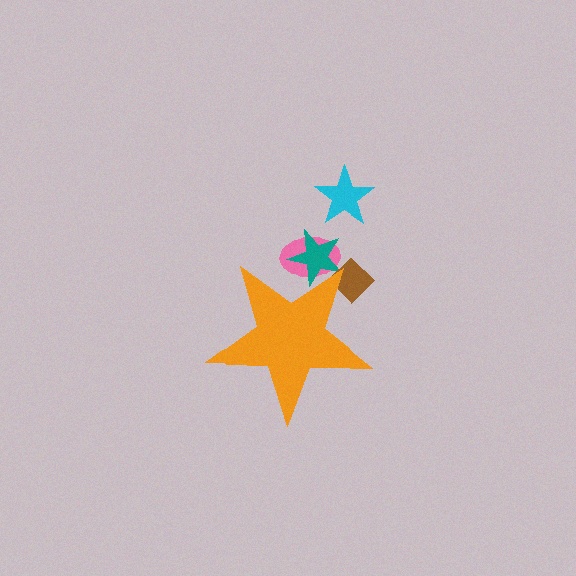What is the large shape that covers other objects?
An orange star.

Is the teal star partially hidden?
Yes, the teal star is partially hidden behind the orange star.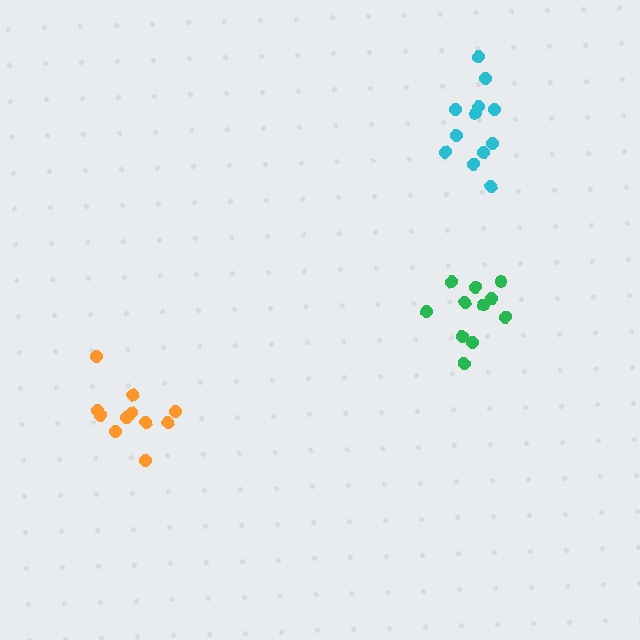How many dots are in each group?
Group 1: 11 dots, Group 2: 11 dots, Group 3: 12 dots (34 total).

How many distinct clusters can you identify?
There are 3 distinct clusters.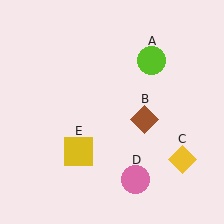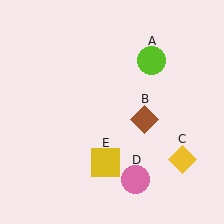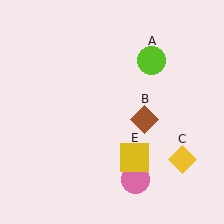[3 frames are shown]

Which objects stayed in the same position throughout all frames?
Lime circle (object A) and brown diamond (object B) and yellow diamond (object C) and pink circle (object D) remained stationary.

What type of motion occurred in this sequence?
The yellow square (object E) rotated counterclockwise around the center of the scene.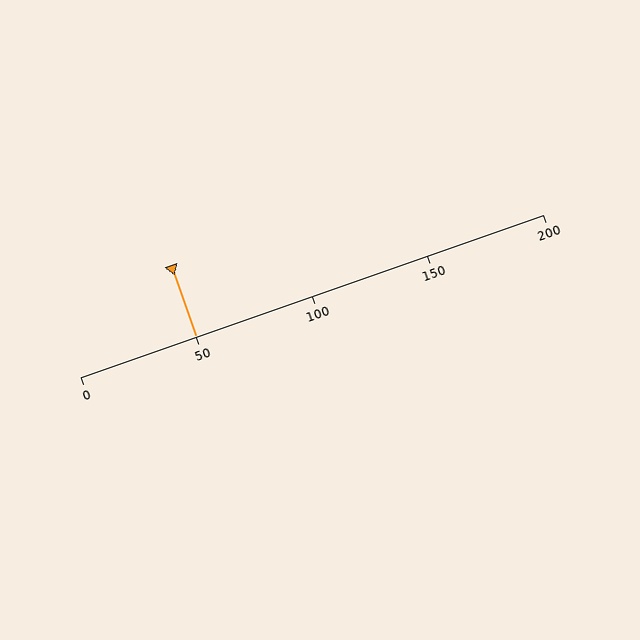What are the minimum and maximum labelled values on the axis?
The axis runs from 0 to 200.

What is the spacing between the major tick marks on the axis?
The major ticks are spaced 50 apart.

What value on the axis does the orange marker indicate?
The marker indicates approximately 50.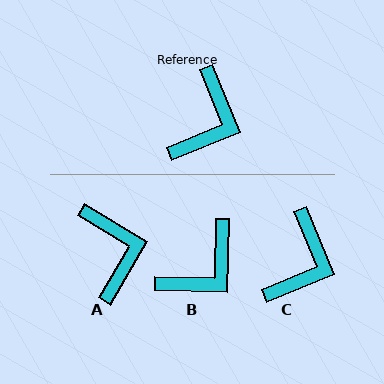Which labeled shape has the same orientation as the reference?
C.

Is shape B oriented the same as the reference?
No, it is off by about 24 degrees.